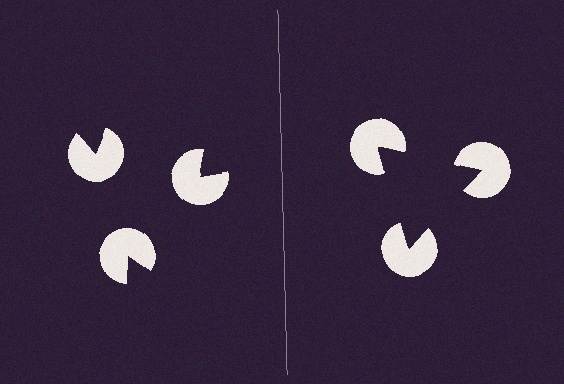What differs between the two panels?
The pac-man discs are positioned identically on both sides; only the wedge orientations differ. On the right they align to a triangle; on the left they are misaligned.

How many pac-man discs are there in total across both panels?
6 — 3 on each side.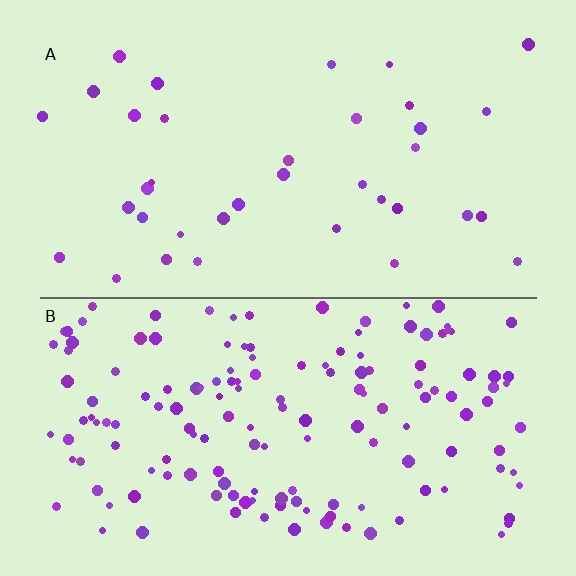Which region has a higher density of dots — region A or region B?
B (the bottom).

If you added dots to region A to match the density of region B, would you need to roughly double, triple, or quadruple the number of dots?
Approximately quadruple.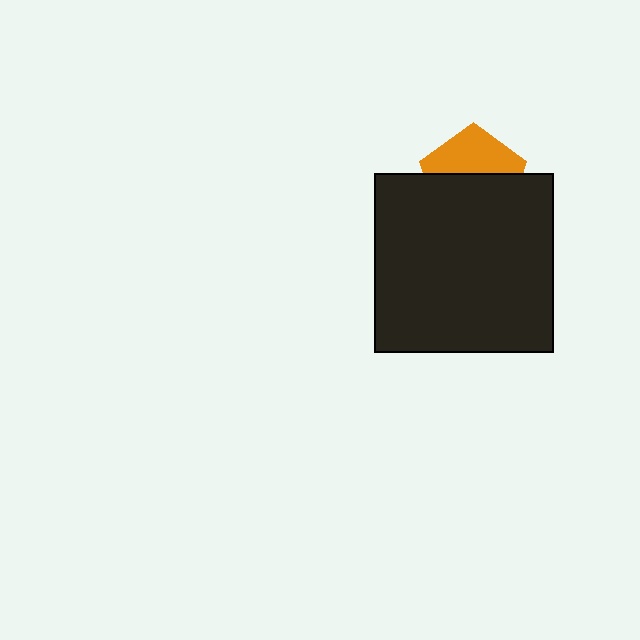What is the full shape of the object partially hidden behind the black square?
The partially hidden object is an orange pentagon.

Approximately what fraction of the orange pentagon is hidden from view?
Roughly 56% of the orange pentagon is hidden behind the black square.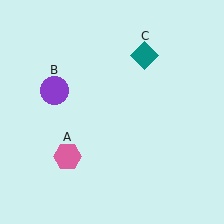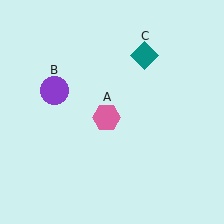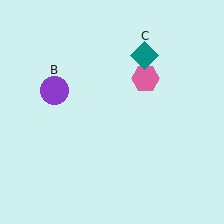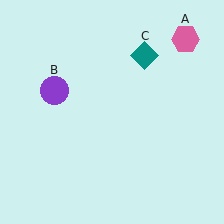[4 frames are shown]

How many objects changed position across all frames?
1 object changed position: pink hexagon (object A).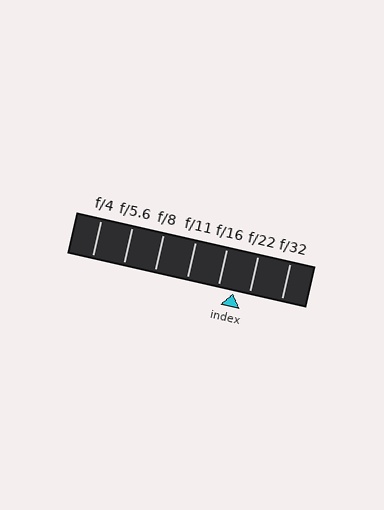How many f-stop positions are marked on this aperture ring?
There are 7 f-stop positions marked.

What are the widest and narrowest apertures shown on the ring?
The widest aperture shown is f/4 and the narrowest is f/32.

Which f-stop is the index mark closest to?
The index mark is closest to f/22.